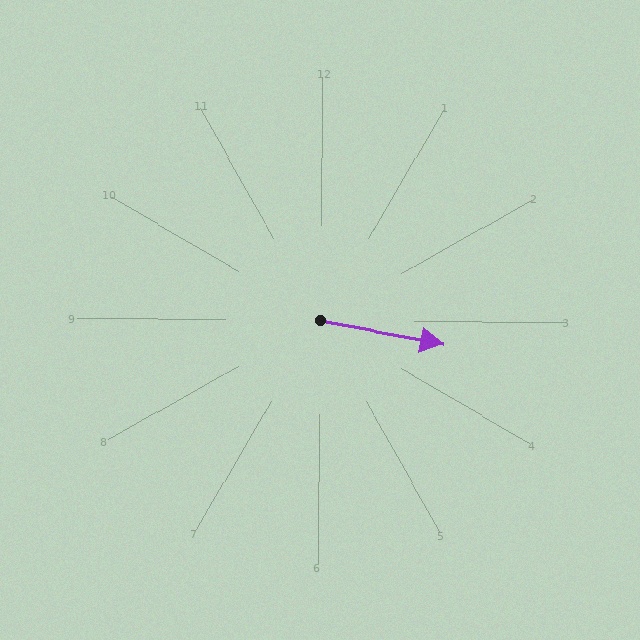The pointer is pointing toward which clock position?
Roughly 3 o'clock.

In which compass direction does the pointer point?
East.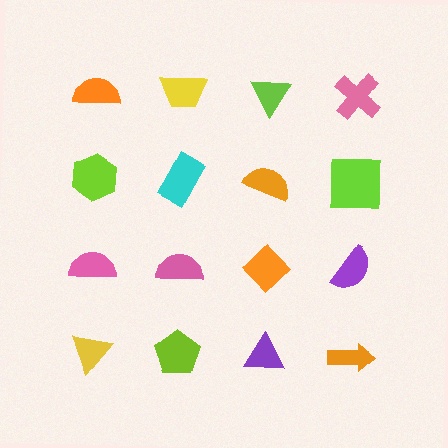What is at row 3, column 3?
An orange diamond.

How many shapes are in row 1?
4 shapes.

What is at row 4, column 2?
A lime pentagon.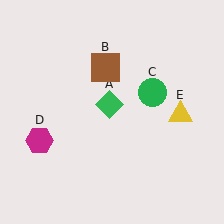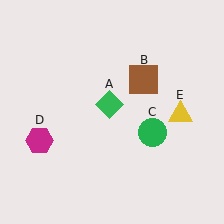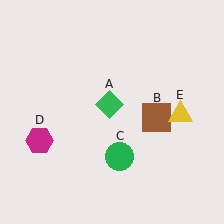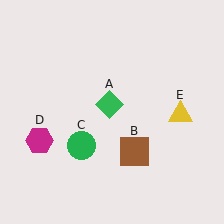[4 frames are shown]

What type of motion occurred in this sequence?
The brown square (object B), green circle (object C) rotated clockwise around the center of the scene.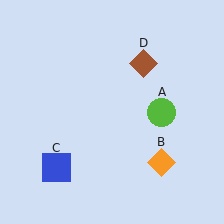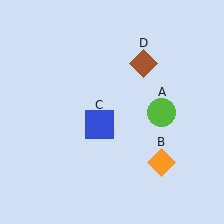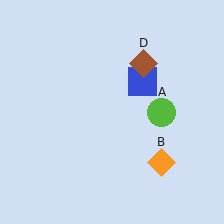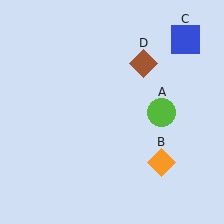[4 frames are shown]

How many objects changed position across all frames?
1 object changed position: blue square (object C).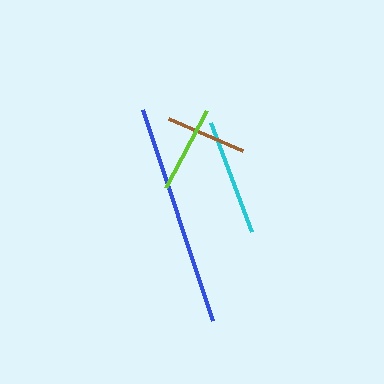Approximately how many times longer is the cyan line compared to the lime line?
The cyan line is approximately 1.3 times the length of the lime line.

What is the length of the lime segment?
The lime segment is approximately 88 pixels long.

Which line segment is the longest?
The blue line is the longest at approximately 222 pixels.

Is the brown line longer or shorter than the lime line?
The lime line is longer than the brown line.